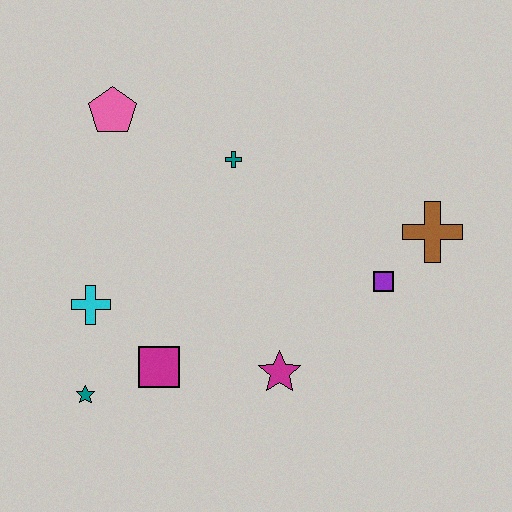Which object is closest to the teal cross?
The pink pentagon is closest to the teal cross.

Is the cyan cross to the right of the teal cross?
No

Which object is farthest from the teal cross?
The teal star is farthest from the teal cross.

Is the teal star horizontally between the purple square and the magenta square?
No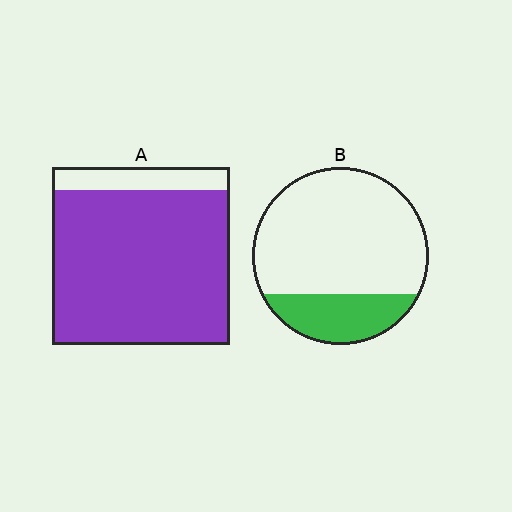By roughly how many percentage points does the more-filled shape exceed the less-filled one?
By roughly 65 percentage points (A over B).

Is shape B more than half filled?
No.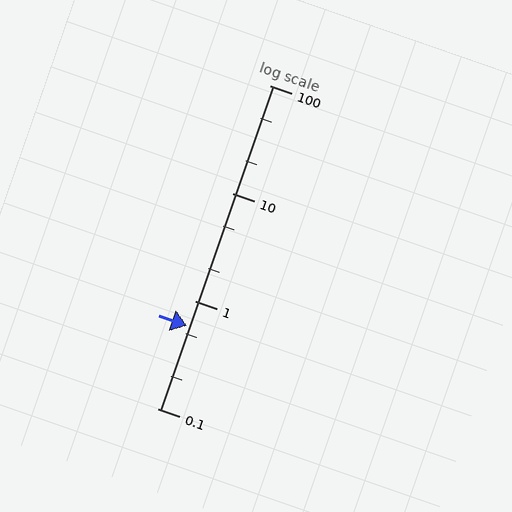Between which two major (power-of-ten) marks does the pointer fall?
The pointer is between 0.1 and 1.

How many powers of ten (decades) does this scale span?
The scale spans 3 decades, from 0.1 to 100.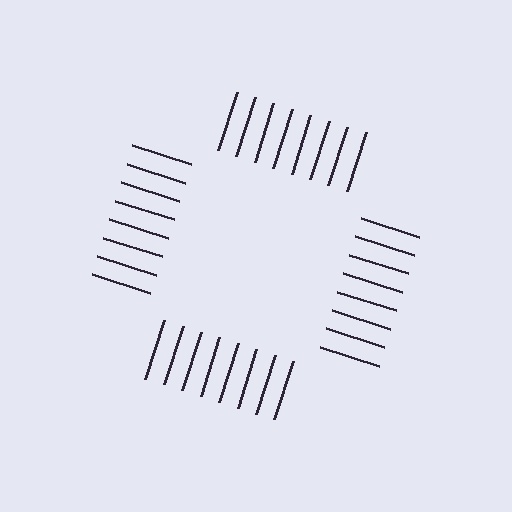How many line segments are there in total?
32 — 8 along each of the 4 edges.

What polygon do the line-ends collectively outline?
An illusory square — the line segments terminate on its edges but no continuous stroke is drawn.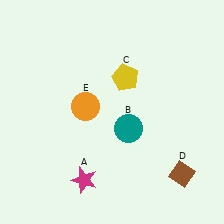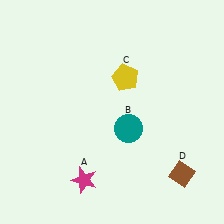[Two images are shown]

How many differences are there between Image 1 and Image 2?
There is 1 difference between the two images.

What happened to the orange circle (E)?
The orange circle (E) was removed in Image 2. It was in the top-left area of Image 1.